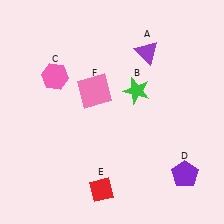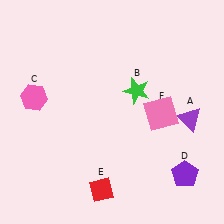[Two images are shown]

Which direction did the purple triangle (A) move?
The purple triangle (A) moved down.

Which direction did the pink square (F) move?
The pink square (F) moved right.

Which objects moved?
The objects that moved are: the purple triangle (A), the pink hexagon (C), the pink square (F).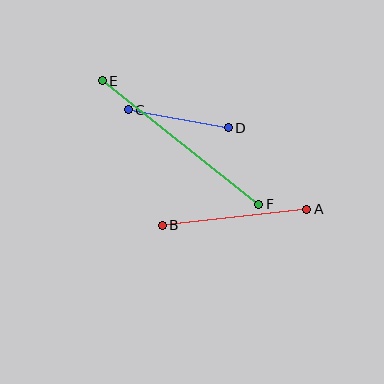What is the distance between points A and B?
The distance is approximately 145 pixels.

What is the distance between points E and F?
The distance is approximately 199 pixels.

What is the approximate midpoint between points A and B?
The midpoint is at approximately (234, 217) pixels.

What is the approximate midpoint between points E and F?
The midpoint is at approximately (181, 143) pixels.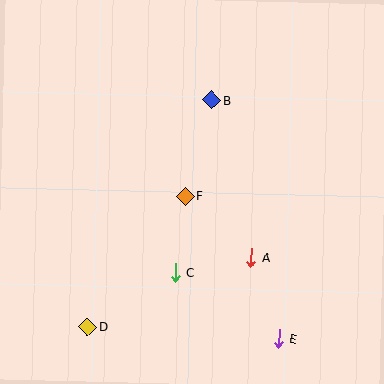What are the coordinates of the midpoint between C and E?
The midpoint between C and E is at (227, 306).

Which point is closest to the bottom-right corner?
Point E is closest to the bottom-right corner.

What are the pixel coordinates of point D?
Point D is at (88, 327).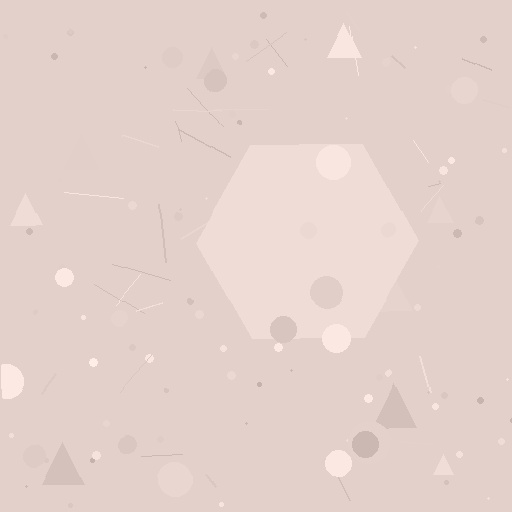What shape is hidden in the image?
A hexagon is hidden in the image.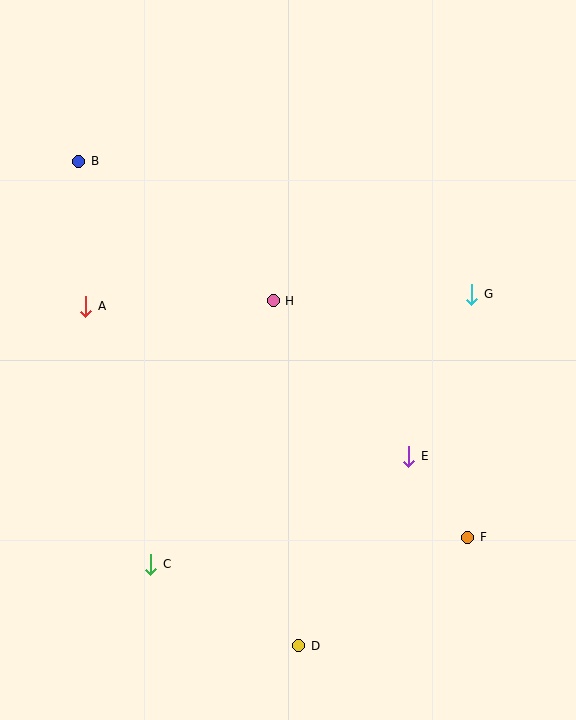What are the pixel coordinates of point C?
Point C is at (151, 564).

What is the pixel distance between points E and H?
The distance between E and H is 206 pixels.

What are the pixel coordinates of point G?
Point G is at (472, 294).